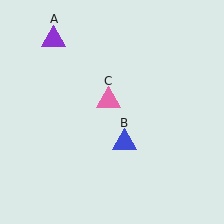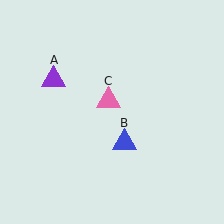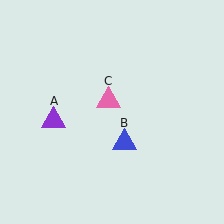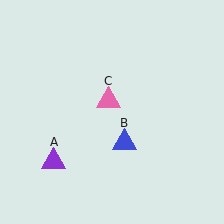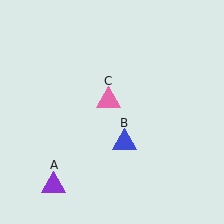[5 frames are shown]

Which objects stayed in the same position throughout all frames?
Blue triangle (object B) and pink triangle (object C) remained stationary.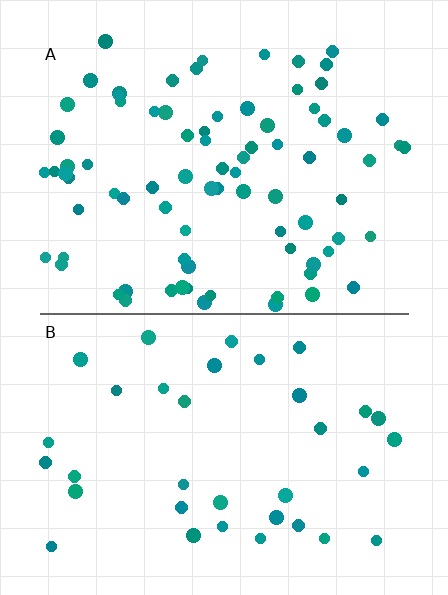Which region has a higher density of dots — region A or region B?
A (the top).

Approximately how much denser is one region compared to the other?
Approximately 2.3× — region A over region B.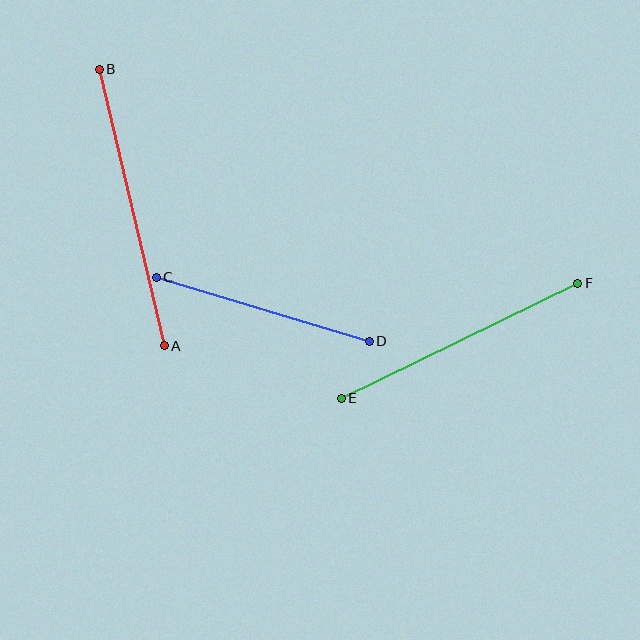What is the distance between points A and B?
The distance is approximately 284 pixels.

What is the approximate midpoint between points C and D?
The midpoint is at approximately (263, 309) pixels.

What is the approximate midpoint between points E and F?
The midpoint is at approximately (459, 341) pixels.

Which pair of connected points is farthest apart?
Points A and B are farthest apart.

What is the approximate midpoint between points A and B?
The midpoint is at approximately (132, 208) pixels.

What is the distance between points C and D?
The distance is approximately 223 pixels.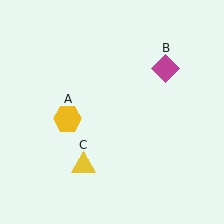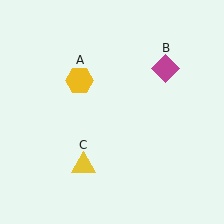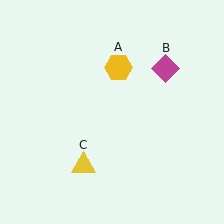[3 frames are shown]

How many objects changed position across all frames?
1 object changed position: yellow hexagon (object A).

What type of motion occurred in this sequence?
The yellow hexagon (object A) rotated clockwise around the center of the scene.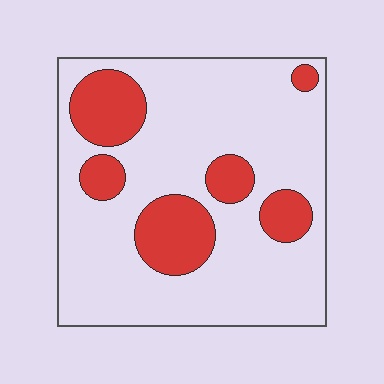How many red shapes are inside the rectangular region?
6.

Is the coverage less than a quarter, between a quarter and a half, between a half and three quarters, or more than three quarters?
Less than a quarter.